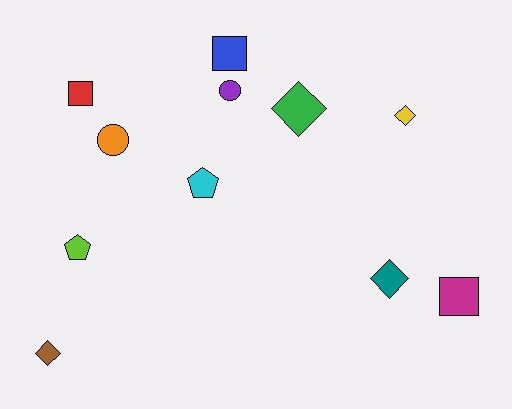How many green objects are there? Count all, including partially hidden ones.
There is 1 green object.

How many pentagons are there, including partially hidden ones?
There are 2 pentagons.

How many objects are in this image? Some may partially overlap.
There are 11 objects.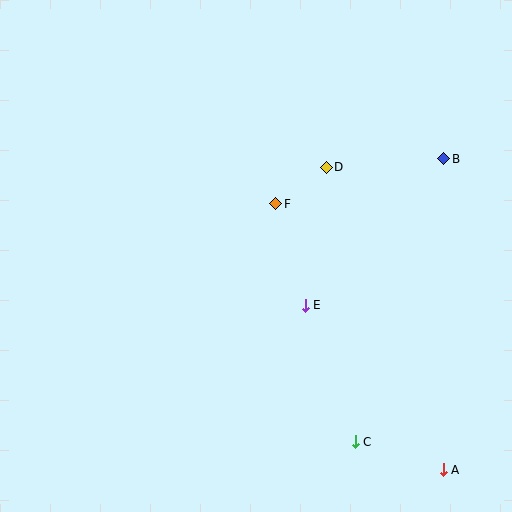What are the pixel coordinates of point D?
Point D is at (326, 167).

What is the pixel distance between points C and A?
The distance between C and A is 92 pixels.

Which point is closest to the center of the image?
Point F at (276, 204) is closest to the center.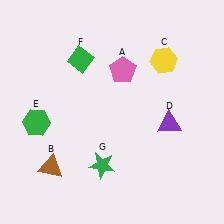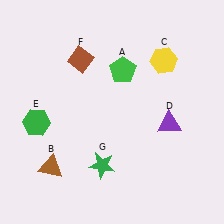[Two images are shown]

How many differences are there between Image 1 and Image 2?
There are 2 differences between the two images.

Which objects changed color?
A changed from pink to green. F changed from green to brown.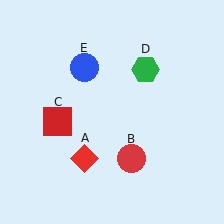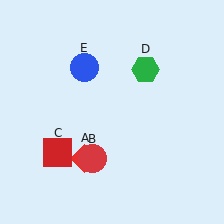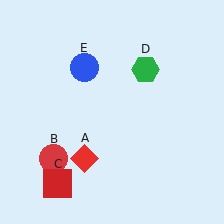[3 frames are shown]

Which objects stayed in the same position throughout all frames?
Red diamond (object A) and green hexagon (object D) and blue circle (object E) remained stationary.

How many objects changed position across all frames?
2 objects changed position: red circle (object B), red square (object C).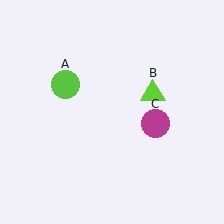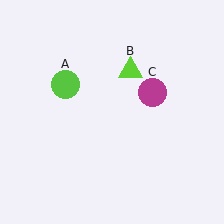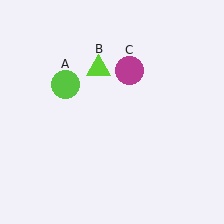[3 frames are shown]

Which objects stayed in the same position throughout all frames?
Lime circle (object A) remained stationary.